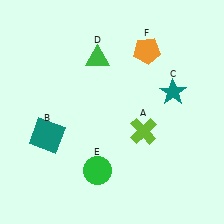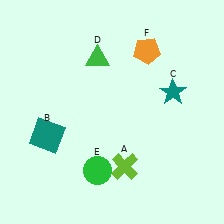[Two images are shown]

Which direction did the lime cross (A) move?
The lime cross (A) moved down.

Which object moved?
The lime cross (A) moved down.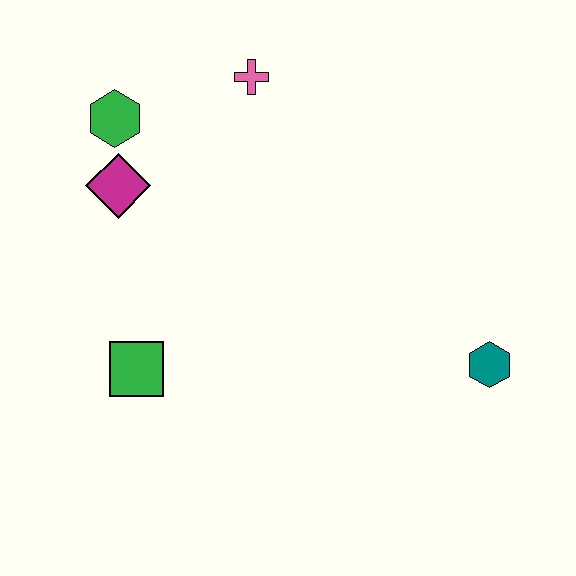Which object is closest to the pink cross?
The green hexagon is closest to the pink cross.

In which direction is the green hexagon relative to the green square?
The green hexagon is above the green square.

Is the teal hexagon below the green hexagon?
Yes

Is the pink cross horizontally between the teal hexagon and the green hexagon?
Yes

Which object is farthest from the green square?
The teal hexagon is farthest from the green square.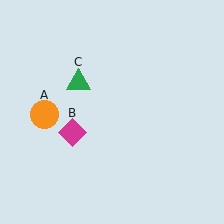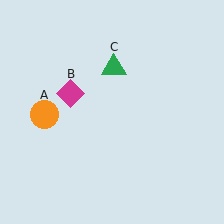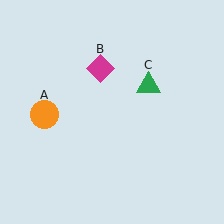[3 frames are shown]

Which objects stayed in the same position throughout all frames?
Orange circle (object A) remained stationary.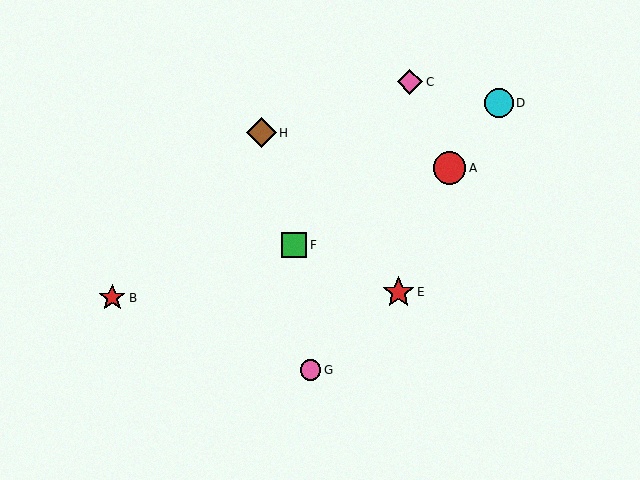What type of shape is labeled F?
Shape F is a green square.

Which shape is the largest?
The red circle (labeled A) is the largest.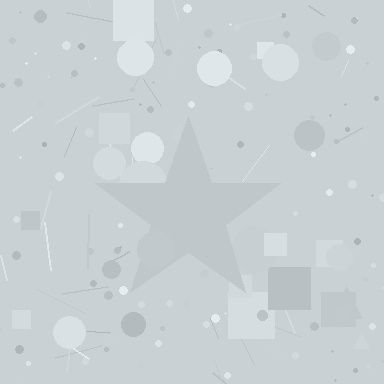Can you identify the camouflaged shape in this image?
The camouflaged shape is a star.